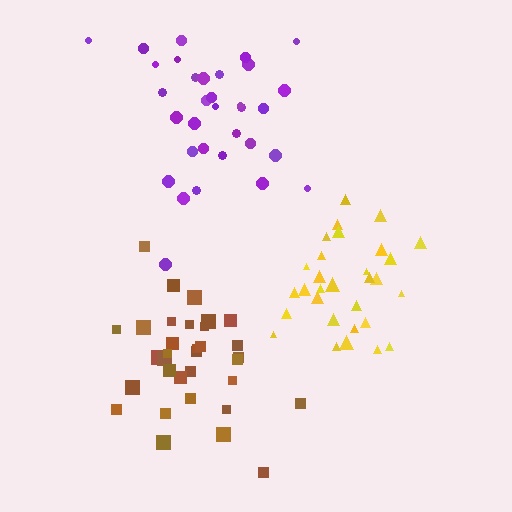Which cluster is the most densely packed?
Yellow.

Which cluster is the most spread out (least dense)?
Purple.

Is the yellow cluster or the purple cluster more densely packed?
Yellow.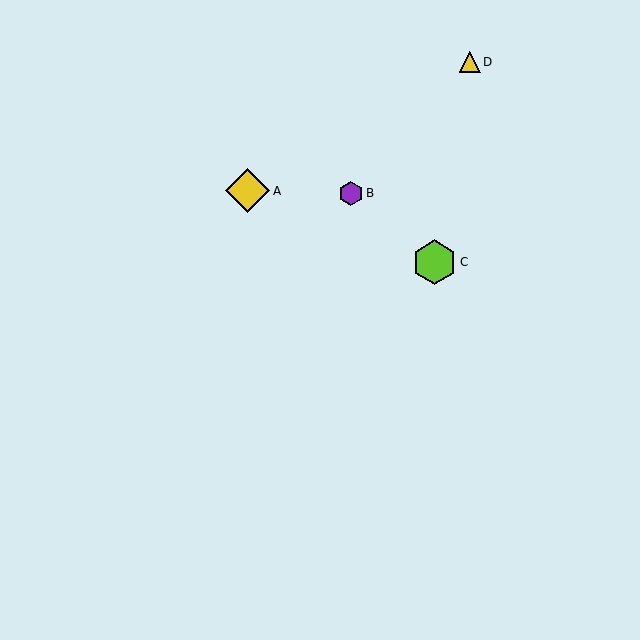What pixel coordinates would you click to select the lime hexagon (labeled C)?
Click at (434, 262) to select the lime hexagon C.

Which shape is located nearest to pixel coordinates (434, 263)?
The lime hexagon (labeled C) at (434, 262) is nearest to that location.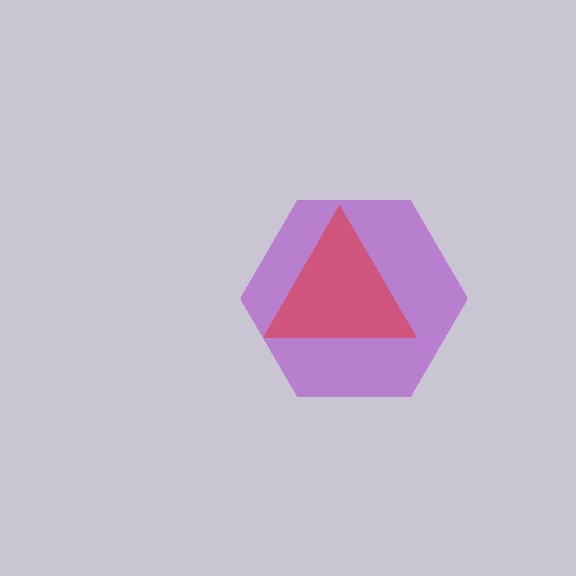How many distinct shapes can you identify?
There are 2 distinct shapes: a purple hexagon, a red triangle.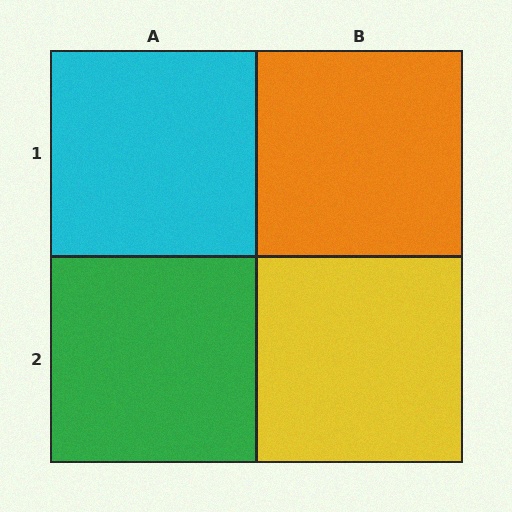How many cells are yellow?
1 cell is yellow.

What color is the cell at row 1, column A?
Cyan.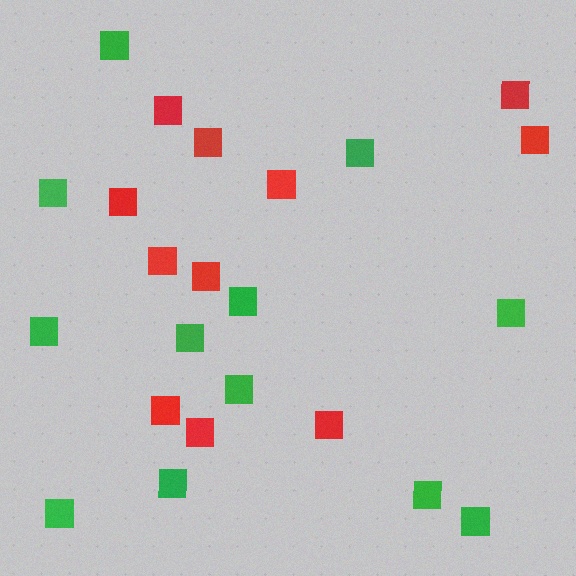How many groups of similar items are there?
There are 2 groups: one group of green squares (12) and one group of red squares (11).